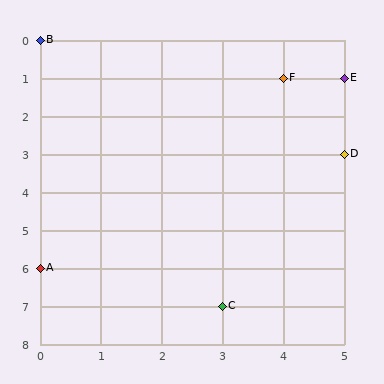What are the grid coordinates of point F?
Point F is at grid coordinates (4, 1).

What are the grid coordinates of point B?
Point B is at grid coordinates (0, 0).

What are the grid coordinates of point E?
Point E is at grid coordinates (5, 1).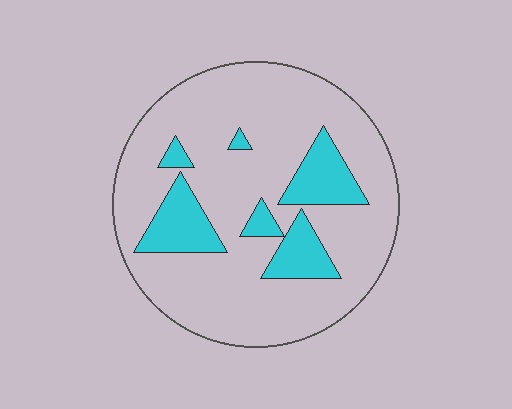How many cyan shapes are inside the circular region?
6.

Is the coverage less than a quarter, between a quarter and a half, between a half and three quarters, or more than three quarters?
Less than a quarter.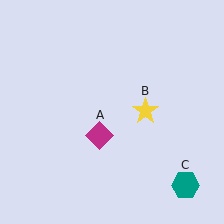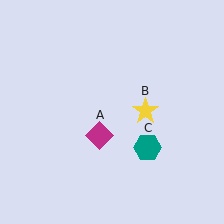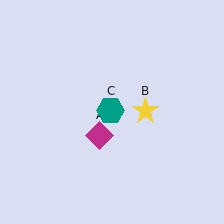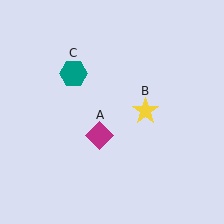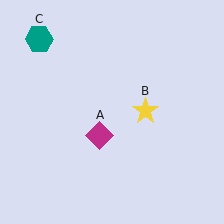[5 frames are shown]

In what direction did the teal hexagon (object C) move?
The teal hexagon (object C) moved up and to the left.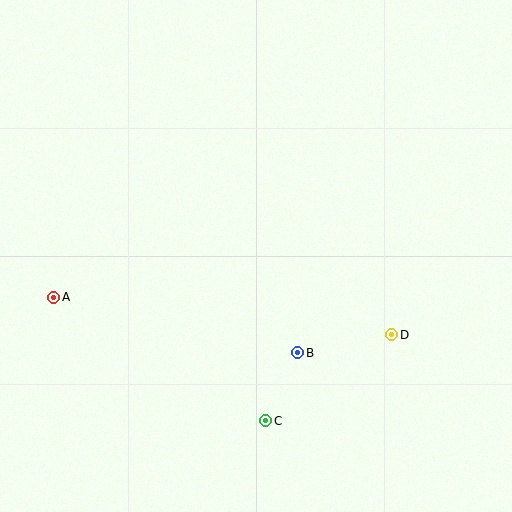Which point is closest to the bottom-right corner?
Point D is closest to the bottom-right corner.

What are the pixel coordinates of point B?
Point B is at (298, 353).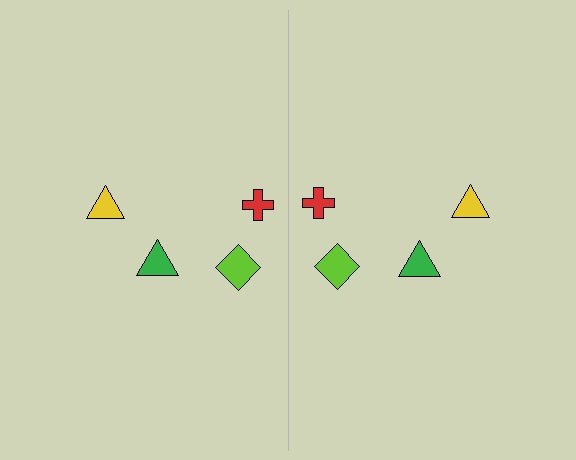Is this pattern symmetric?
Yes, this pattern has bilateral (reflection) symmetry.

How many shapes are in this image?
There are 8 shapes in this image.